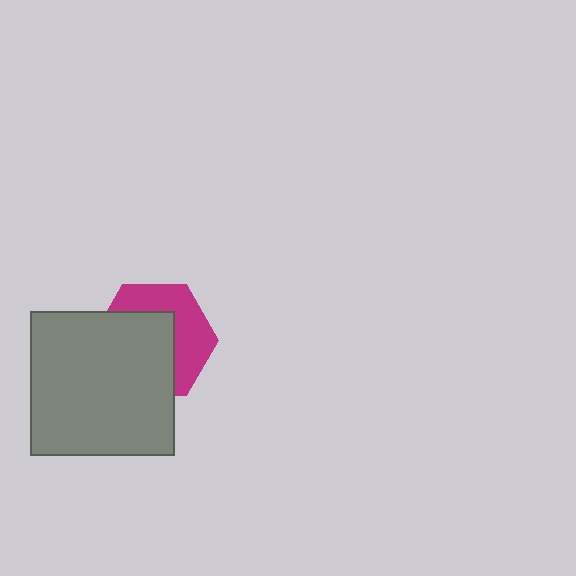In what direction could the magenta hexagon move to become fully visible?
The magenta hexagon could move toward the upper-right. That would shift it out from behind the gray square entirely.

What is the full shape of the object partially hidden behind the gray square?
The partially hidden object is a magenta hexagon.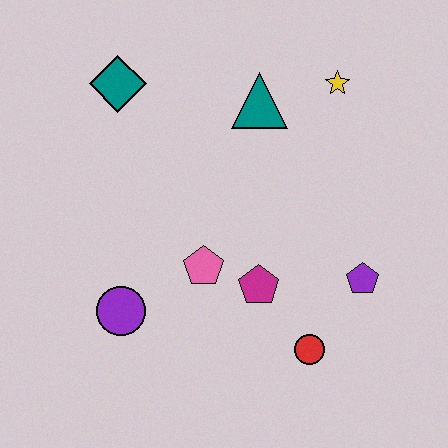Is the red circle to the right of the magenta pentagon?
Yes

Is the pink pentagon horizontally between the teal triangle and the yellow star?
No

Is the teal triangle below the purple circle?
No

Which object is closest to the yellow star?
The teal triangle is closest to the yellow star.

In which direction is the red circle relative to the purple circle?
The red circle is to the right of the purple circle.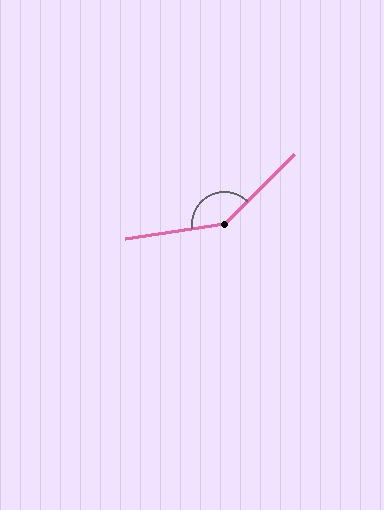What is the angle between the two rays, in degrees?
Approximately 143 degrees.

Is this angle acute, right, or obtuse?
It is obtuse.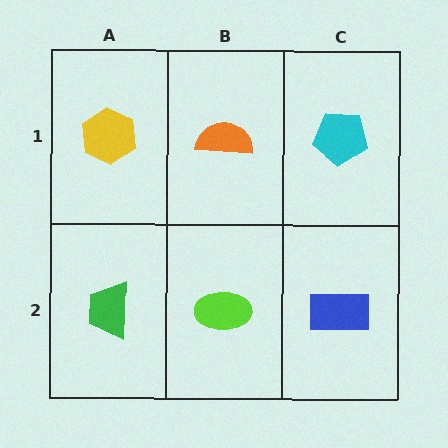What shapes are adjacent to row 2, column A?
A yellow hexagon (row 1, column A), a lime ellipse (row 2, column B).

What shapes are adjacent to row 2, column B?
An orange semicircle (row 1, column B), a green trapezoid (row 2, column A), a blue rectangle (row 2, column C).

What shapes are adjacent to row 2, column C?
A cyan pentagon (row 1, column C), a lime ellipse (row 2, column B).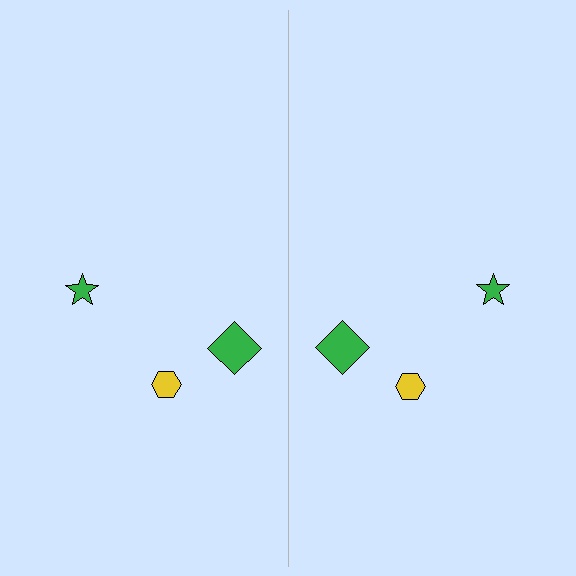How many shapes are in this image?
There are 6 shapes in this image.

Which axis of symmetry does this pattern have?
The pattern has a vertical axis of symmetry running through the center of the image.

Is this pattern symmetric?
Yes, this pattern has bilateral (reflection) symmetry.